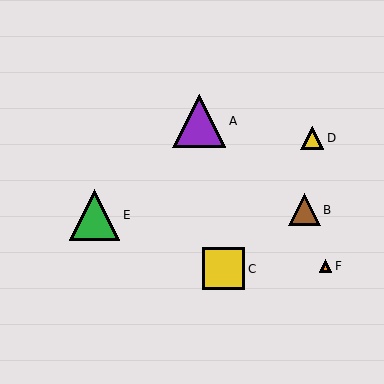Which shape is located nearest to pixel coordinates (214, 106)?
The purple triangle (labeled A) at (199, 121) is nearest to that location.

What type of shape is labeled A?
Shape A is a purple triangle.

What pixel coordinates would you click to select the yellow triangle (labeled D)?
Click at (312, 138) to select the yellow triangle D.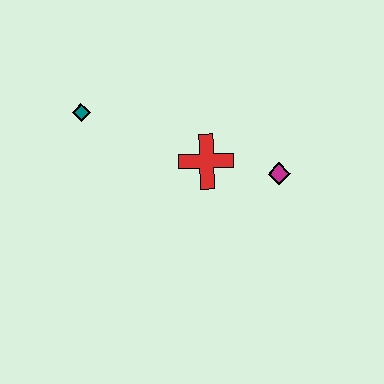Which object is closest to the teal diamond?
The red cross is closest to the teal diamond.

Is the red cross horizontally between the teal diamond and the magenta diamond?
Yes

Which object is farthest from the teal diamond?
The magenta diamond is farthest from the teal diamond.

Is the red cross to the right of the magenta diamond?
No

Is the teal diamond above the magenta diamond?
Yes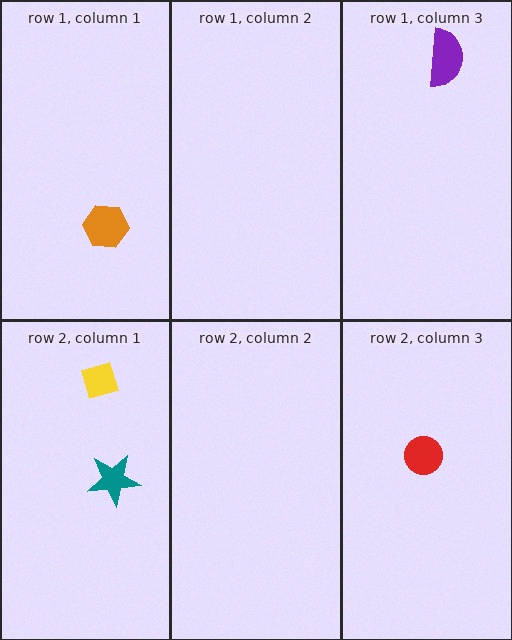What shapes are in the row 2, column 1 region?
The teal star, the yellow diamond.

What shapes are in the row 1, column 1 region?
The orange hexagon.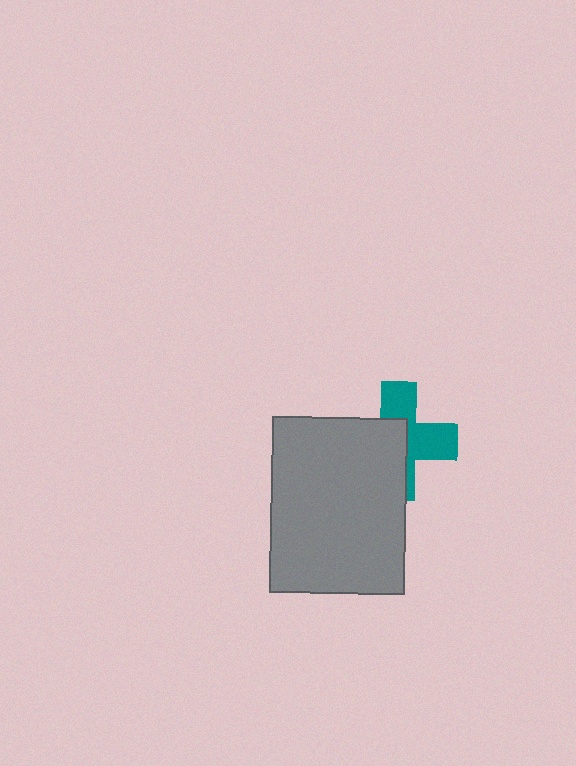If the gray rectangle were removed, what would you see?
You would see the complete teal cross.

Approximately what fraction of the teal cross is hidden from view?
Roughly 52% of the teal cross is hidden behind the gray rectangle.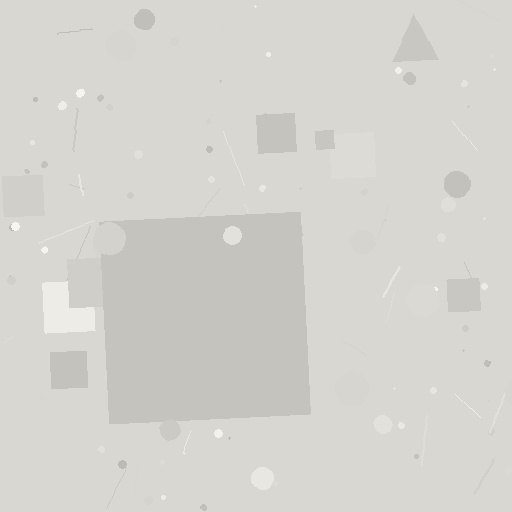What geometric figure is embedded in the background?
A square is embedded in the background.